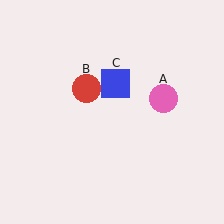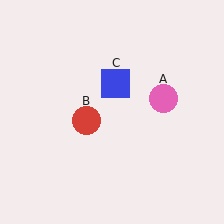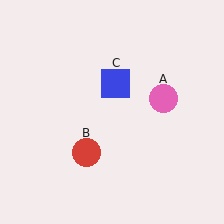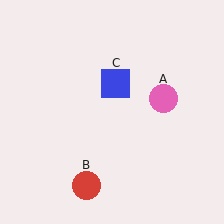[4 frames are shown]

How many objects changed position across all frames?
1 object changed position: red circle (object B).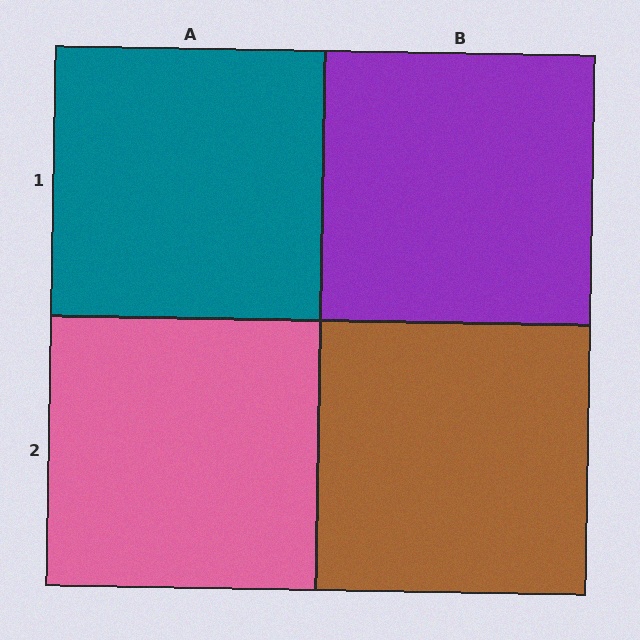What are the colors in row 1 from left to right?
Teal, purple.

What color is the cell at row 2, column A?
Pink.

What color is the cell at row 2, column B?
Brown.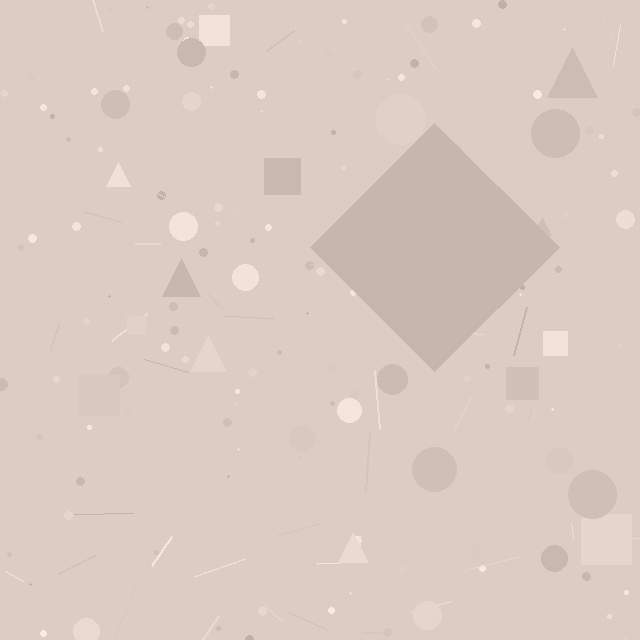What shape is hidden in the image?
A diamond is hidden in the image.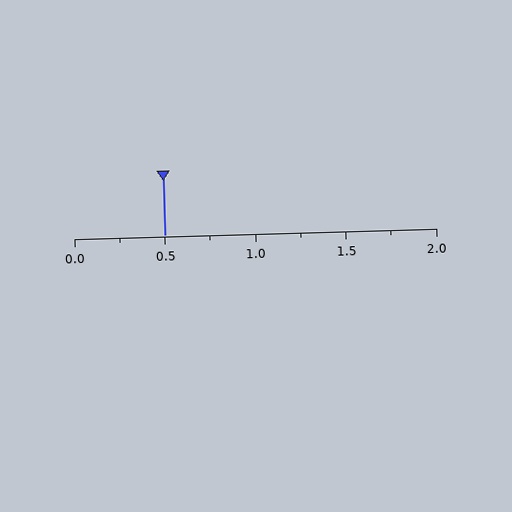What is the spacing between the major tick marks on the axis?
The major ticks are spaced 0.5 apart.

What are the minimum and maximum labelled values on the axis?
The axis runs from 0.0 to 2.0.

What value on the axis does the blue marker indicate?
The marker indicates approximately 0.5.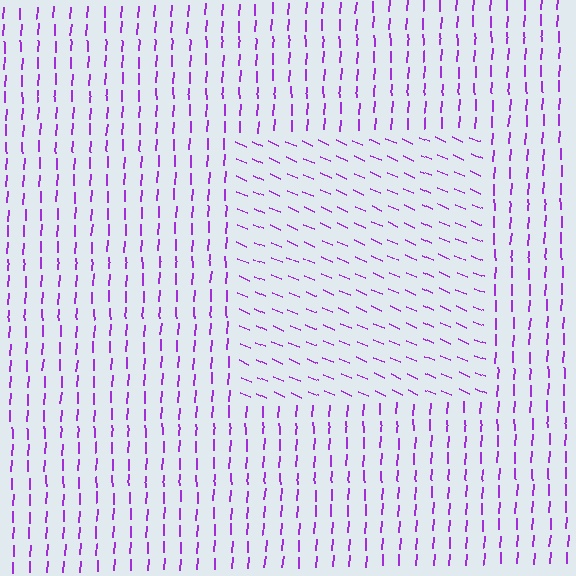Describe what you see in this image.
The image is filled with small purple line segments. A rectangle region in the image has lines oriented differently from the surrounding lines, creating a visible texture boundary.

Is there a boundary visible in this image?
Yes, there is a texture boundary formed by a change in line orientation.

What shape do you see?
I see a rectangle.